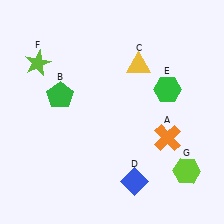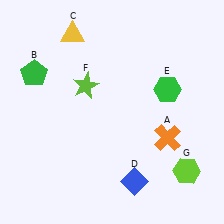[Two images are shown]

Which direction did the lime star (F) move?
The lime star (F) moved right.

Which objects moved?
The objects that moved are: the green pentagon (B), the yellow triangle (C), the lime star (F).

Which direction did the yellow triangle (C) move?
The yellow triangle (C) moved left.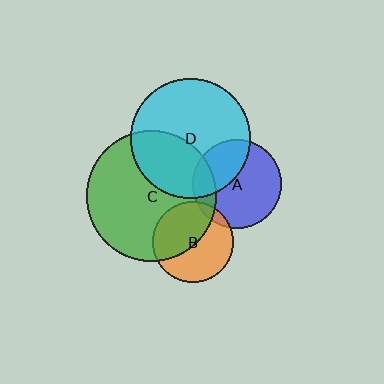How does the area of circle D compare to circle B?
Approximately 2.2 times.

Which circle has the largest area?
Circle C (green).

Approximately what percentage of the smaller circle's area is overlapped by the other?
Approximately 35%.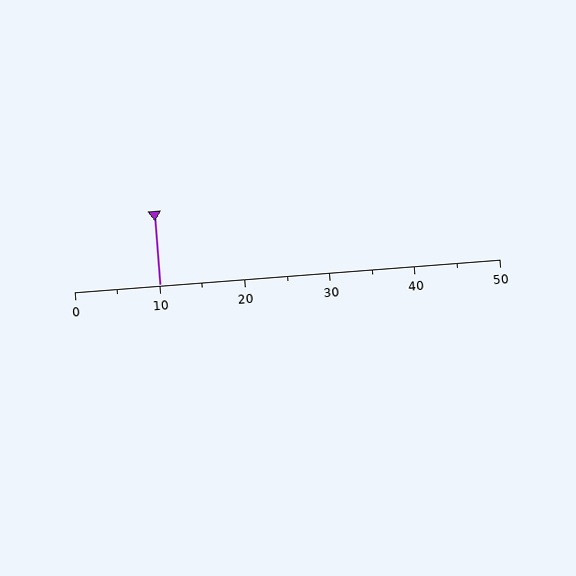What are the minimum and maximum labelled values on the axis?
The axis runs from 0 to 50.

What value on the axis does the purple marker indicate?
The marker indicates approximately 10.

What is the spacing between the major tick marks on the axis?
The major ticks are spaced 10 apart.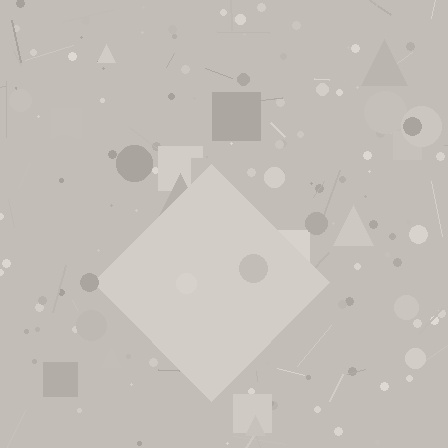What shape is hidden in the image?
A diamond is hidden in the image.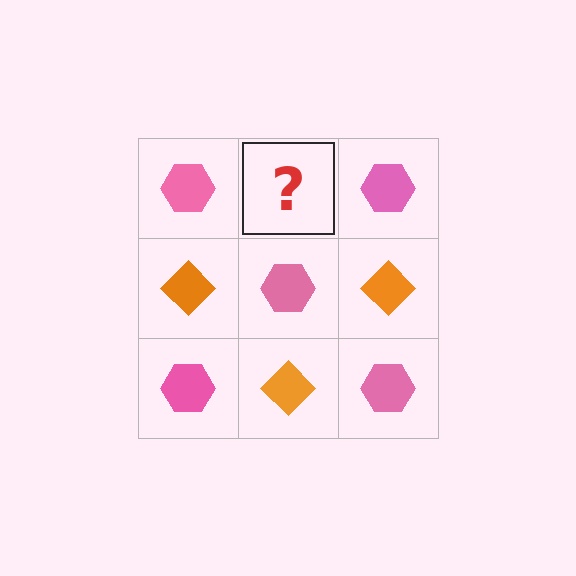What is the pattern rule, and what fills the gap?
The rule is that it alternates pink hexagon and orange diamond in a checkerboard pattern. The gap should be filled with an orange diamond.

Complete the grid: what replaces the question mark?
The question mark should be replaced with an orange diamond.